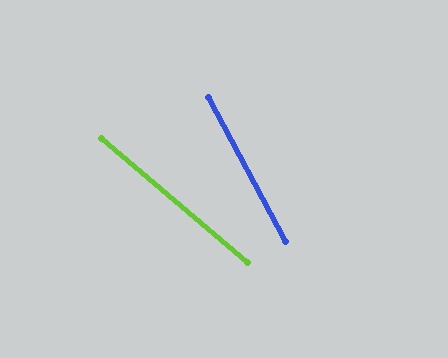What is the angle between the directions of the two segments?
Approximately 21 degrees.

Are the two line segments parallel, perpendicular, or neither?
Neither parallel nor perpendicular — they differ by about 21°.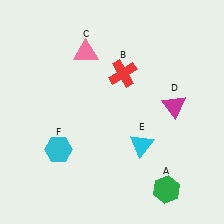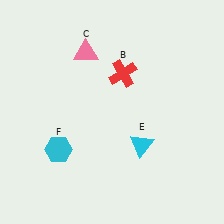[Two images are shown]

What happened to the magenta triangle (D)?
The magenta triangle (D) was removed in Image 2. It was in the top-right area of Image 1.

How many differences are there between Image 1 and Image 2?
There are 2 differences between the two images.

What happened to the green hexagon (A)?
The green hexagon (A) was removed in Image 2. It was in the bottom-right area of Image 1.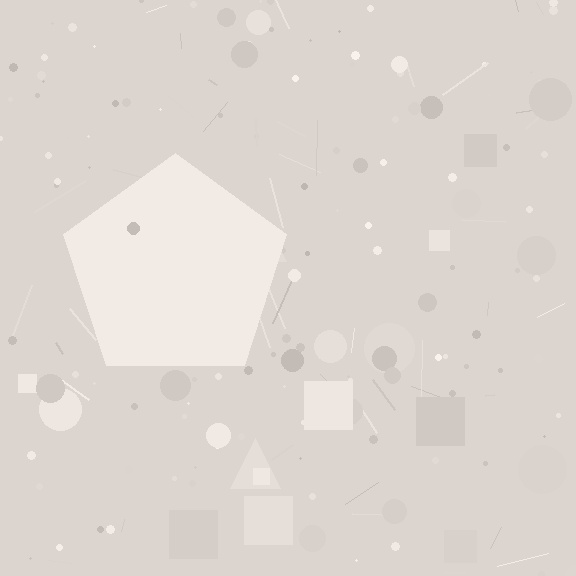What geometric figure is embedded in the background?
A pentagon is embedded in the background.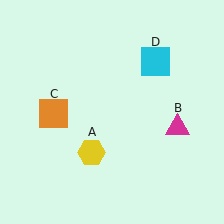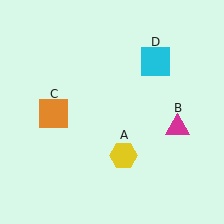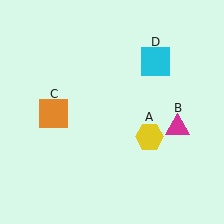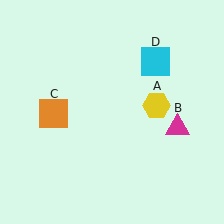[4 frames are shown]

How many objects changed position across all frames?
1 object changed position: yellow hexagon (object A).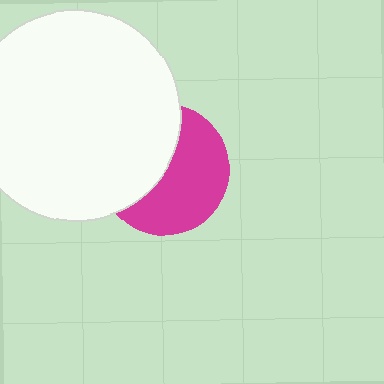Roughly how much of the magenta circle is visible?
About half of it is visible (roughly 54%).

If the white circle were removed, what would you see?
You would see the complete magenta circle.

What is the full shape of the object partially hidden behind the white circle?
The partially hidden object is a magenta circle.